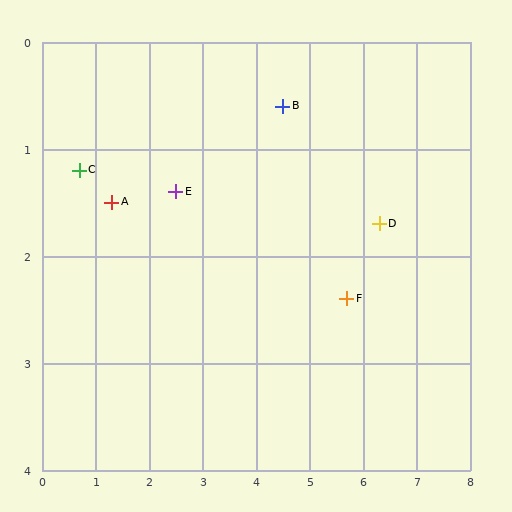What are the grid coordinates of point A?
Point A is at approximately (1.3, 1.5).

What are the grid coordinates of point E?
Point E is at approximately (2.5, 1.4).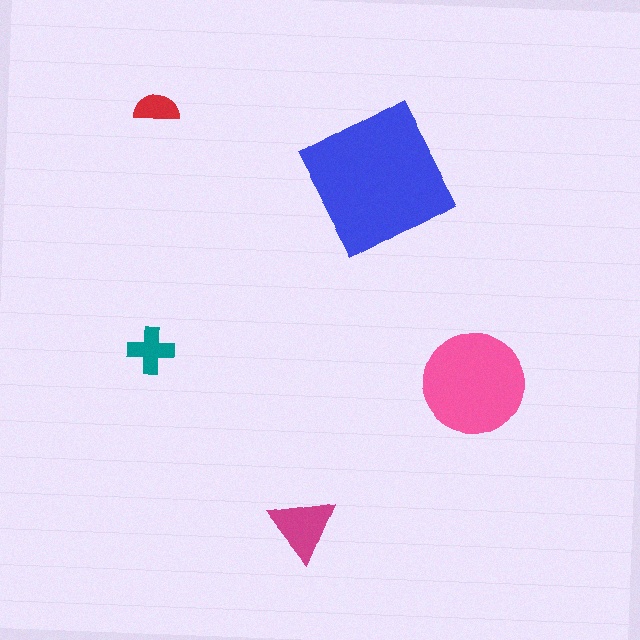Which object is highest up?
The red semicircle is topmost.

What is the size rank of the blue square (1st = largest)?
1st.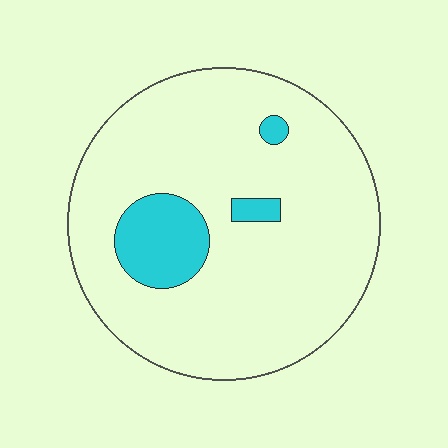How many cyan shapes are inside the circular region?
3.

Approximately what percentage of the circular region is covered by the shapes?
Approximately 10%.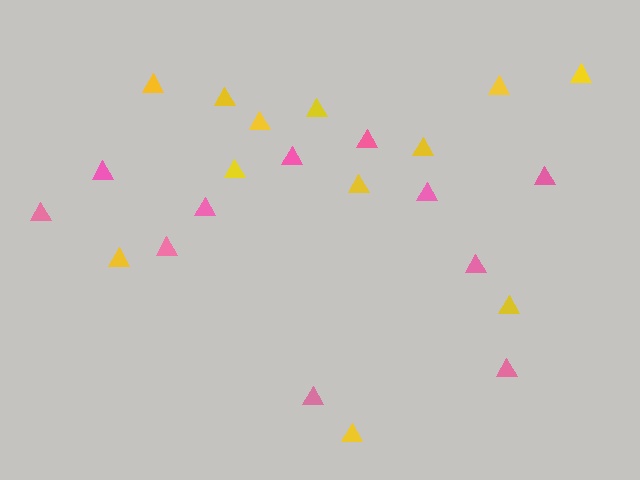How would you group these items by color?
There are 2 groups: one group of pink triangles (11) and one group of yellow triangles (12).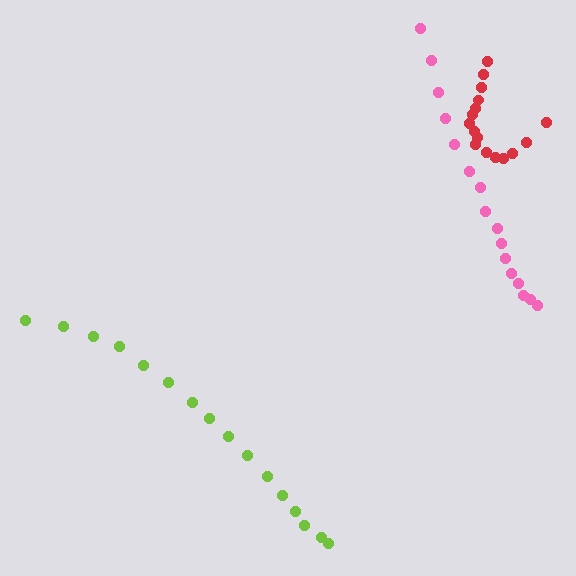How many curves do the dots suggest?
There are 3 distinct paths.